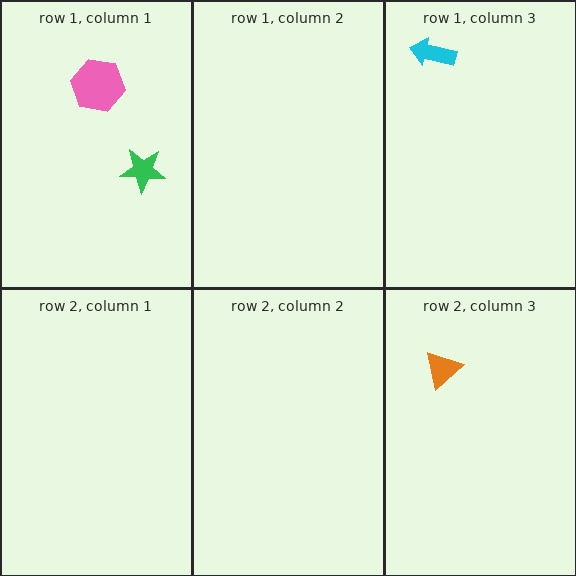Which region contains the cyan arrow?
The row 1, column 3 region.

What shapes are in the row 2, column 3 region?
The orange triangle.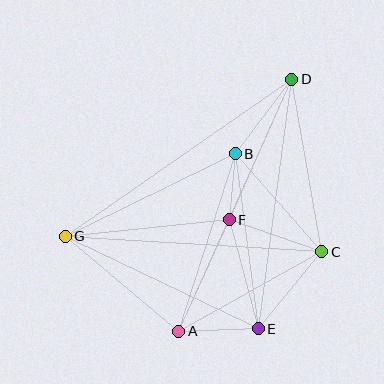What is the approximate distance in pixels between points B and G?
The distance between B and G is approximately 189 pixels.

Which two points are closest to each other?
Points B and F are closest to each other.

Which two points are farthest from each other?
Points A and D are farthest from each other.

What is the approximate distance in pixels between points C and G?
The distance between C and G is approximately 257 pixels.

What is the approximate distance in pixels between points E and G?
The distance between E and G is approximately 214 pixels.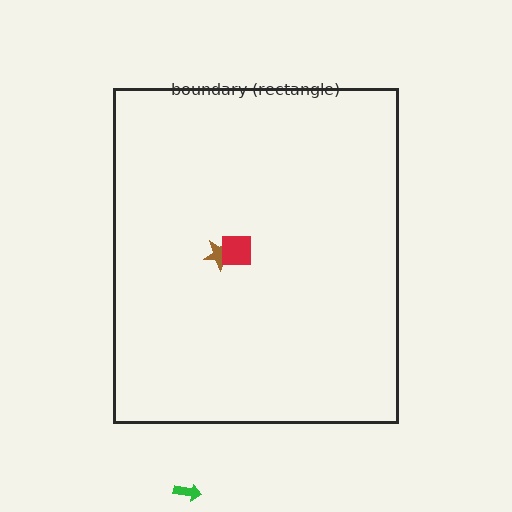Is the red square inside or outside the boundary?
Inside.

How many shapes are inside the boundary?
2 inside, 1 outside.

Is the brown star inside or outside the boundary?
Inside.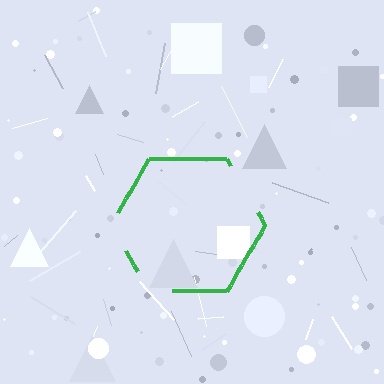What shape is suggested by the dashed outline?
The dashed outline suggests a hexagon.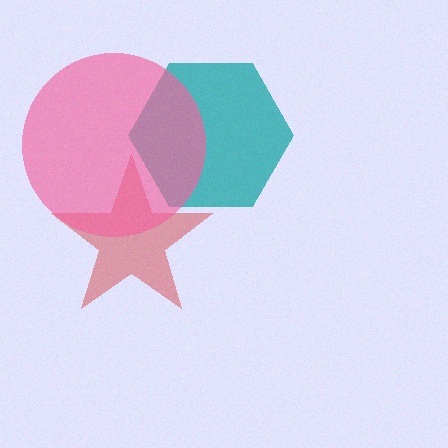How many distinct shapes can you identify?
There are 3 distinct shapes: a teal hexagon, a red star, a pink circle.